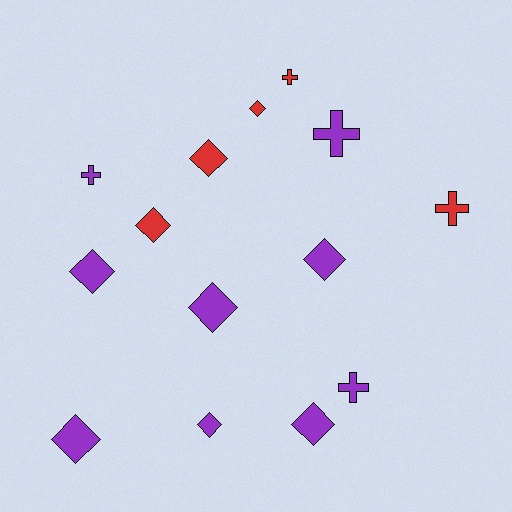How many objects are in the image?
There are 14 objects.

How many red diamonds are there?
There are 3 red diamonds.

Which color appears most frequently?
Purple, with 9 objects.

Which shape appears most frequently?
Diamond, with 9 objects.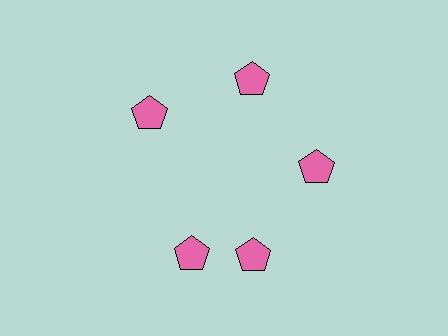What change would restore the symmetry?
The symmetry would be restored by rotating it back into even spacing with its neighbors so that all 5 pentagons sit at equal angles and equal distance from the center.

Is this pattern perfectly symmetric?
No. The 5 pink pentagons are arranged in a ring, but one element near the 8 o'clock position is rotated out of alignment along the ring, breaking the 5-fold rotational symmetry.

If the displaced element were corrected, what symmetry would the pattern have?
It would have 5-fold rotational symmetry — the pattern would map onto itself every 72 degrees.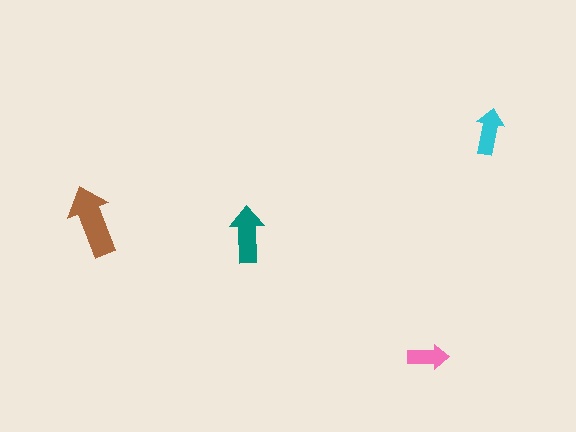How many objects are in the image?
There are 4 objects in the image.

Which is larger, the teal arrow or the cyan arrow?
The teal one.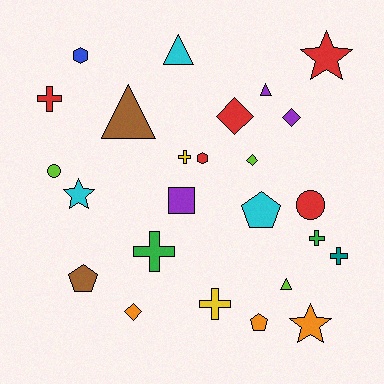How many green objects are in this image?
There are 2 green objects.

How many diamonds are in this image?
There are 4 diamonds.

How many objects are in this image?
There are 25 objects.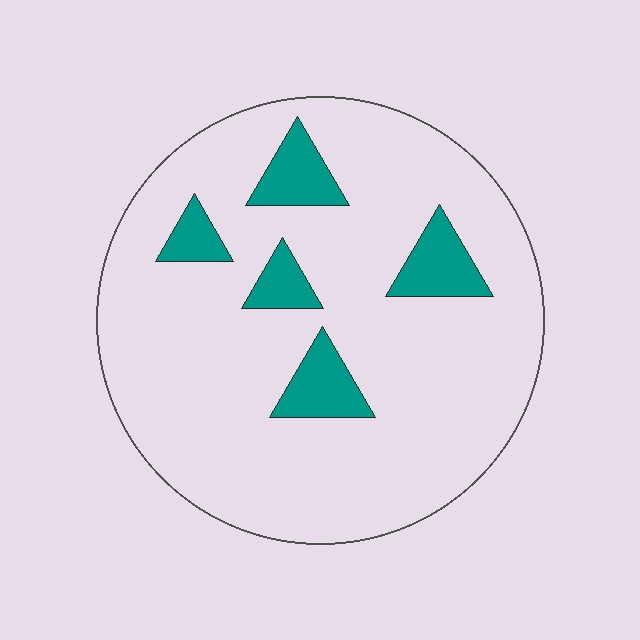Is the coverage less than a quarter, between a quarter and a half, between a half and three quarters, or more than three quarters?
Less than a quarter.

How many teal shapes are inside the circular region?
5.